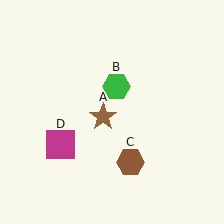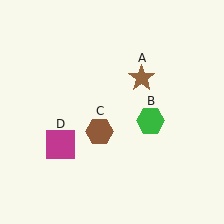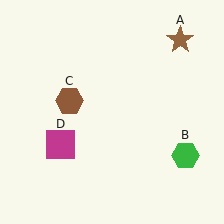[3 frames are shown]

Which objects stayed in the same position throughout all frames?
Magenta square (object D) remained stationary.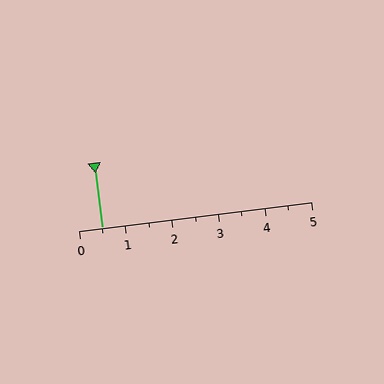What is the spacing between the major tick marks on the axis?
The major ticks are spaced 1 apart.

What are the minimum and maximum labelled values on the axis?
The axis runs from 0 to 5.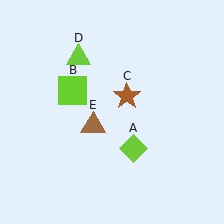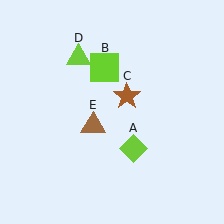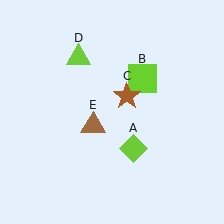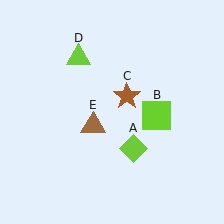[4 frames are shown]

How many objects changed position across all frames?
1 object changed position: lime square (object B).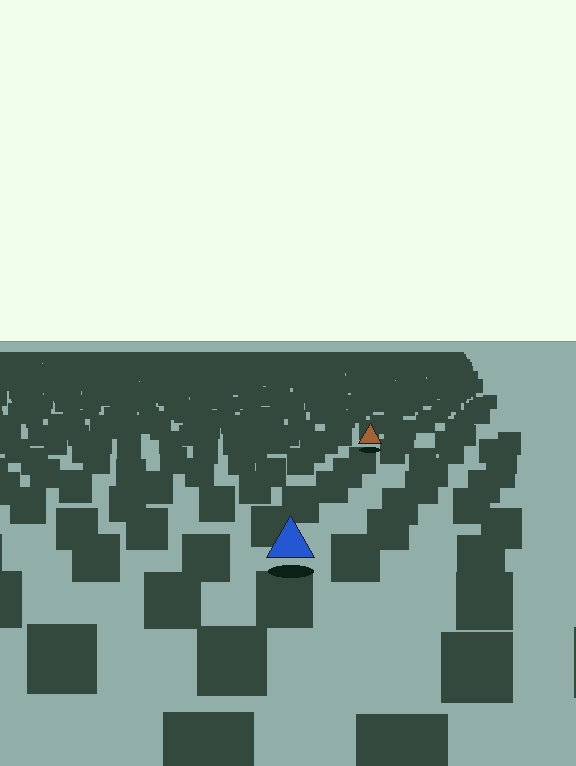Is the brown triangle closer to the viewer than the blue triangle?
No. The blue triangle is closer — you can tell from the texture gradient: the ground texture is coarser near it.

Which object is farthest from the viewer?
The brown triangle is farthest from the viewer. It appears smaller and the ground texture around it is denser.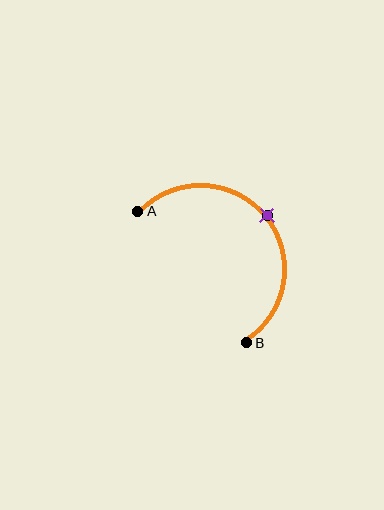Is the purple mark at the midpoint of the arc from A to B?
Yes. The purple mark lies on the arc at equal arc-length from both A and B — it is the arc midpoint.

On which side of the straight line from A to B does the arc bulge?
The arc bulges above and to the right of the straight line connecting A and B.